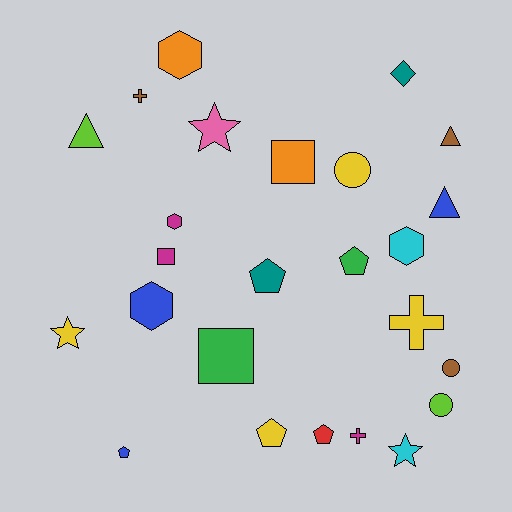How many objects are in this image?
There are 25 objects.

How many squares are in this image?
There are 3 squares.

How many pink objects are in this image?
There is 1 pink object.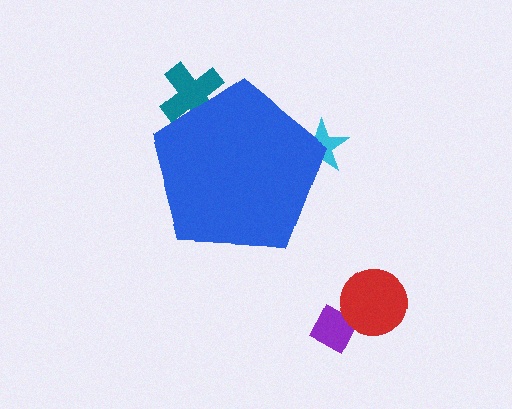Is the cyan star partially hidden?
Yes, the cyan star is partially hidden behind the blue pentagon.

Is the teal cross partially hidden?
Yes, the teal cross is partially hidden behind the blue pentagon.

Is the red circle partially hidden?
No, the red circle is fully visible.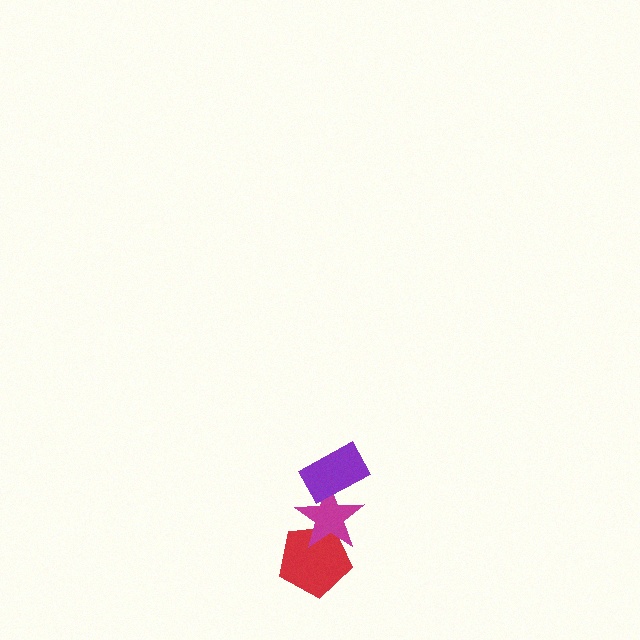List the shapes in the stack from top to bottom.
From top to bottom: the purple rectangle, the magenta star, the red pentagon.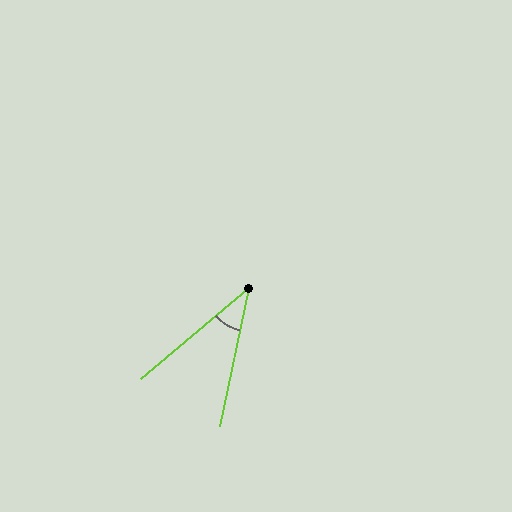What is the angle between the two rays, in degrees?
Approximately 38 degrees.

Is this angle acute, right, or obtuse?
It is acute.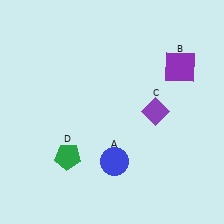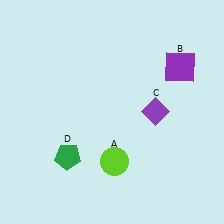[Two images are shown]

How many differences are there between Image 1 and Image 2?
There is 1 difference between the two images.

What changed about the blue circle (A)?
In Image 1, A is blue. In Image 2, it changed to lime.